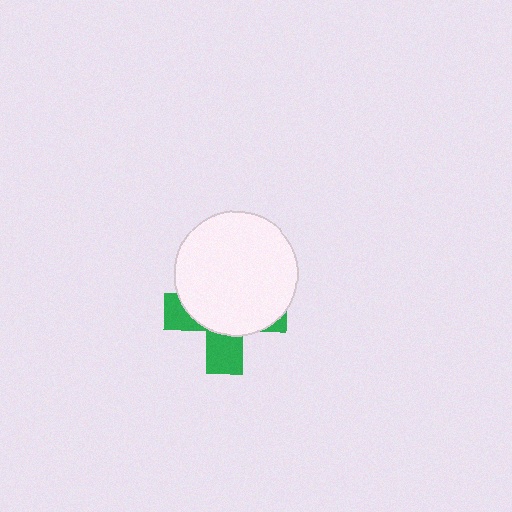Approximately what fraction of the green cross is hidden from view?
Roughly 66% of the green cross is hidden behind the white circle.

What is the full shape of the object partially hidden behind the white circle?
The partially hidden object is a green cross.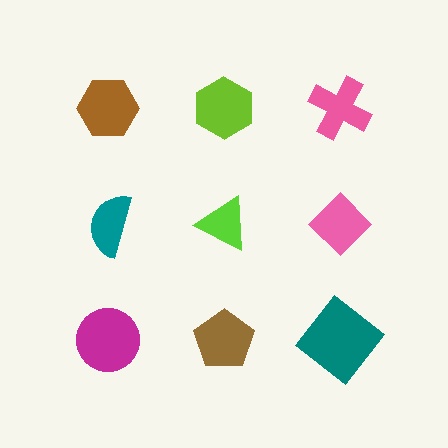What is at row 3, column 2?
A brown pentagon.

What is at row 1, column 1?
A brown hexagon.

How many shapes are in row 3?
3 shapes.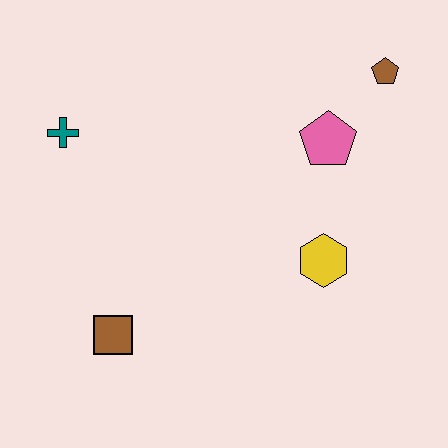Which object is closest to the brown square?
The teal cross is closest to the brown square.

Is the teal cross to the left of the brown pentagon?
Yes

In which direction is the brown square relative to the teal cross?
The brown square is below the teal cross.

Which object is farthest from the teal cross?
The brown pentagon is farthest from the teal cross.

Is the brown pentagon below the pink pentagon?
No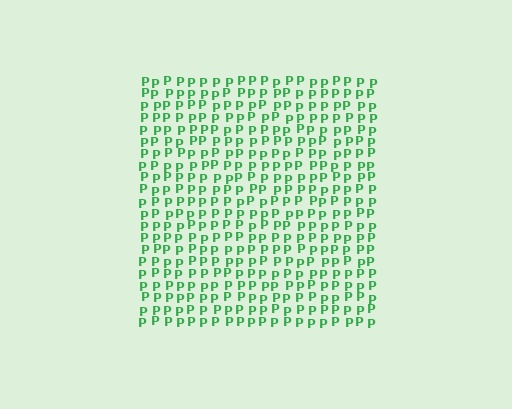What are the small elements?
The small elements are letter P's.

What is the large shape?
The large shape is a square.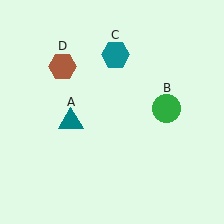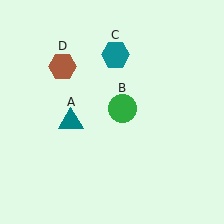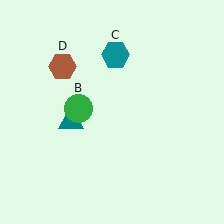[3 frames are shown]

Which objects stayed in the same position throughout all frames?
Teal triangle (object A) and teal hexagon (object C) and brown hexagon (object D) remained stationary.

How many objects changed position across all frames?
1 object changed position: green circle (object B).